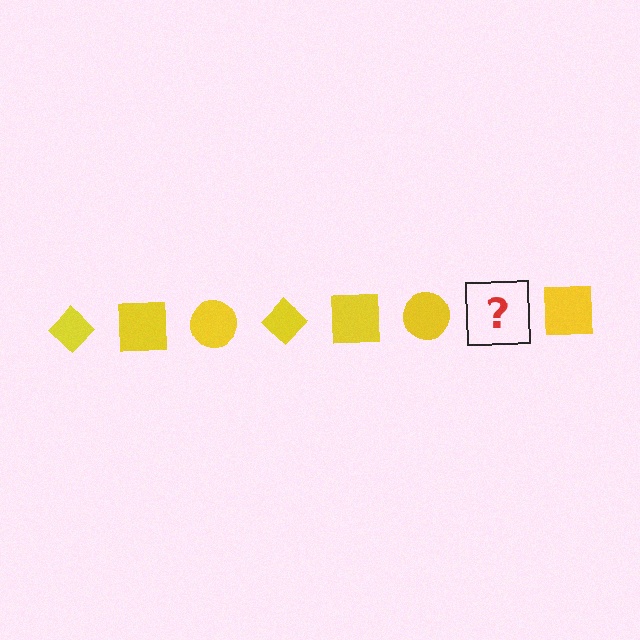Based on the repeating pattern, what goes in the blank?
The blank should be a yellow diamond.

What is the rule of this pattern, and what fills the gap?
The rule is that the pattern cycles through diamond, square, circle shapes in yellow. The gap should be filled with a yellow diamond.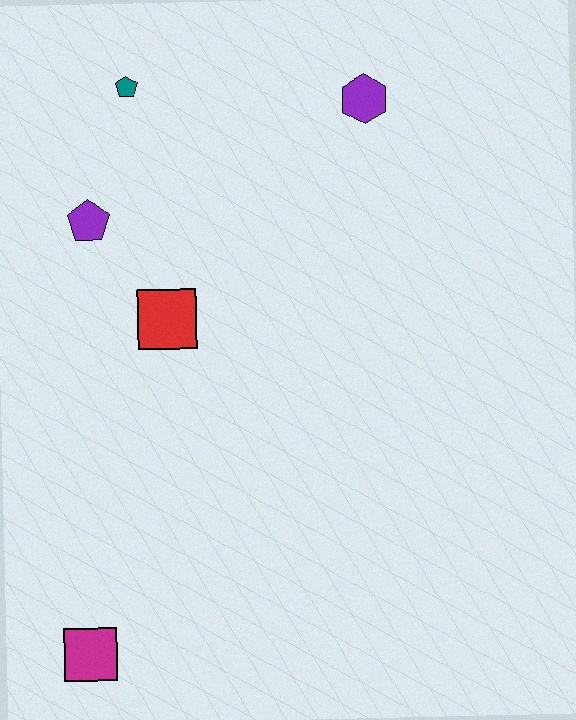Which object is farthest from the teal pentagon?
The magenta square is farthest from the teal pentagon.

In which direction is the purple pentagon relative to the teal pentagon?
The purple pentagon is below the teal pentagon.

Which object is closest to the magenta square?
The red square is closest to the magenta square.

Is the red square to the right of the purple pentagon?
Yes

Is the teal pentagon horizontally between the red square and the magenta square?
Yes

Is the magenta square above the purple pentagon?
No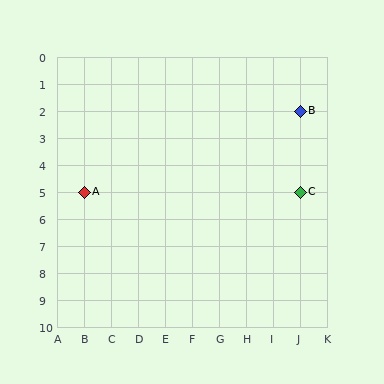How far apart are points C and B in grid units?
Points C and B are 3 rows apart.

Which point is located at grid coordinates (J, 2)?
Point B is at (J, 2).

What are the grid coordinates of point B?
Point B is at grid coordinates (J, 2).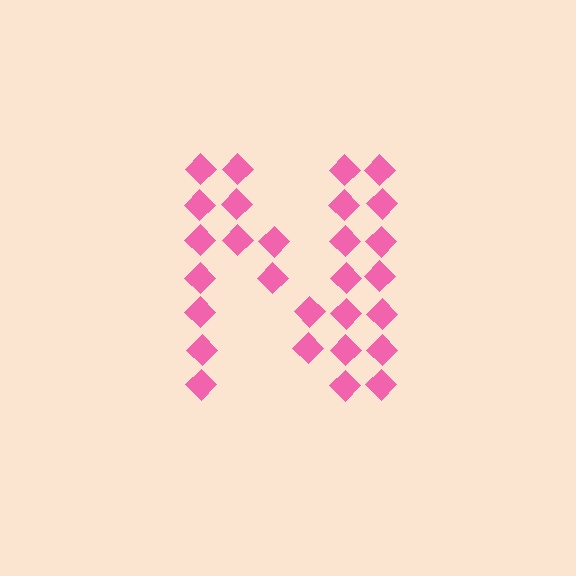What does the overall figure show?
The overall figure shows the letter N.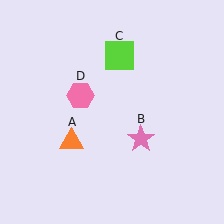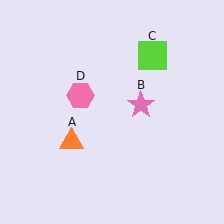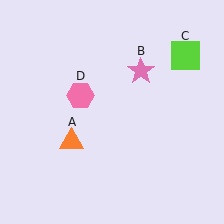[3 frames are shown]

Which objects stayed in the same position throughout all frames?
Orange triangle (object A) and pink hexagon (object D) remained stationary.